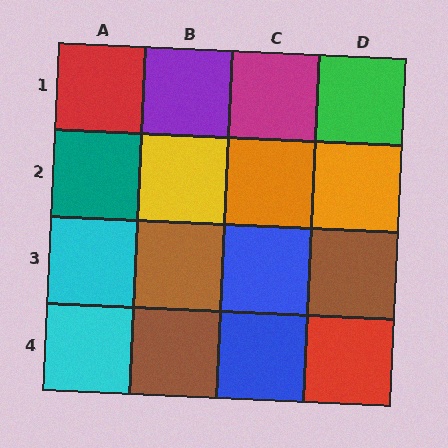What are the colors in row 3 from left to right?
Cyan, brown, blue, brown.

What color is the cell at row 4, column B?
Brown.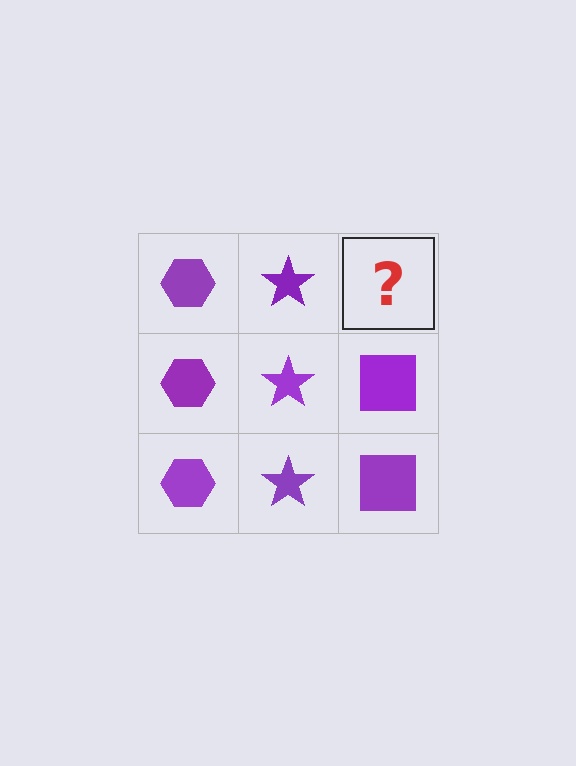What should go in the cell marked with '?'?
The missing cell should contain a purple square.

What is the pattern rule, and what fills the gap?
The rule is that each column has a consistent shape. The gap should be filled with a purple square.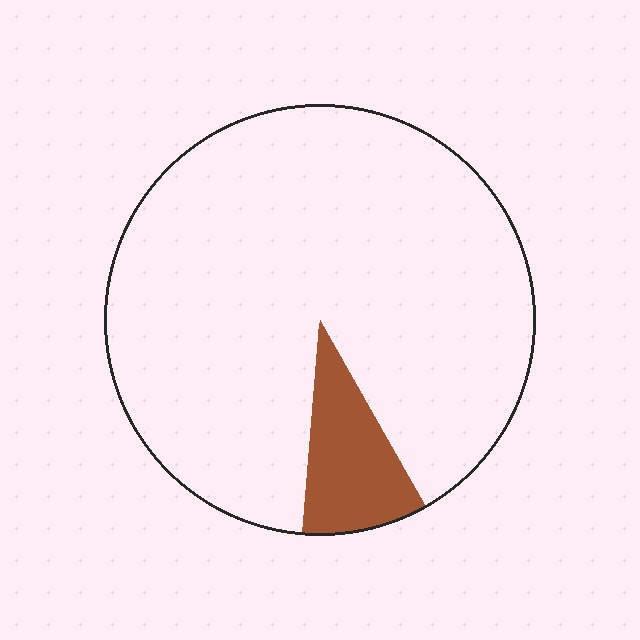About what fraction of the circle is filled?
About one tenth (1/10).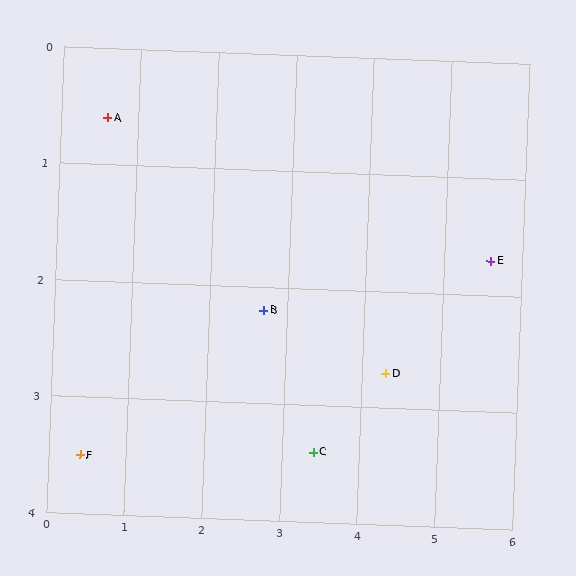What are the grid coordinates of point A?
Point A is at approximately (0.6, 0.6).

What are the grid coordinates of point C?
Point C is at approximately (3.4, 3.4).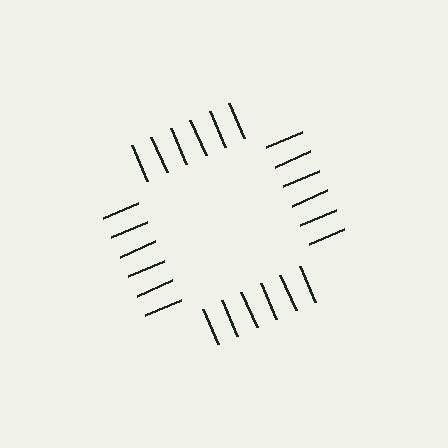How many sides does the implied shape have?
4 sides — the line-ends trace a square.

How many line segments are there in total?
24 — 6 along each of the 4 edges.